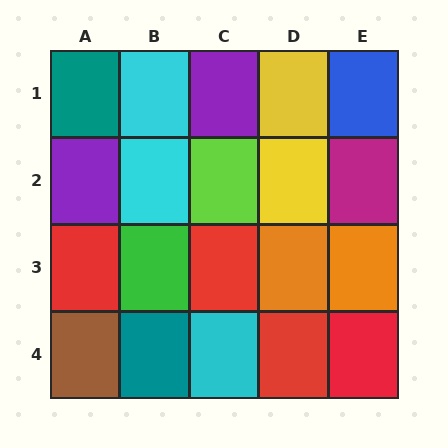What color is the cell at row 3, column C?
Red.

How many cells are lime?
1 cell is lime.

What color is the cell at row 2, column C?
Lime.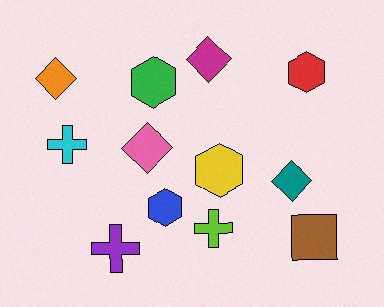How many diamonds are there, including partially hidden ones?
There are 4 diamonds.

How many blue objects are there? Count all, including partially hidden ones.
There is 1 blue object.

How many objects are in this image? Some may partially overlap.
There are 12 objects.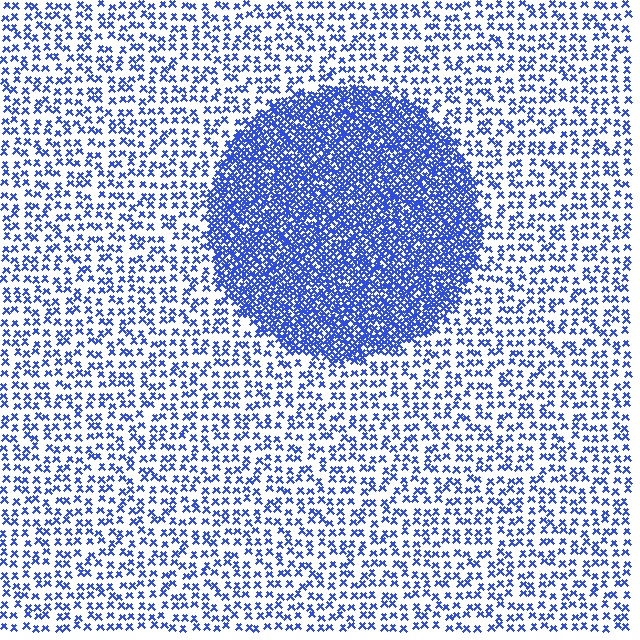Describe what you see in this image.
The image contains small blue elements arranged at two different densities. A circle-shaped region is visible where the elements are more densely packed than the surrounding area.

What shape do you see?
I see a circle.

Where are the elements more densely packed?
The elements are more densely packed inside the circle boundary.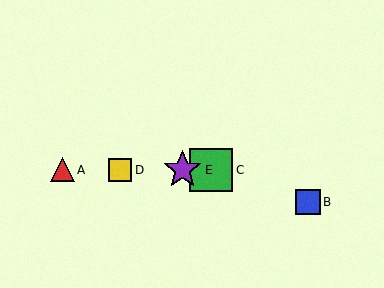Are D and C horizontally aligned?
Yes, both are at y≈170.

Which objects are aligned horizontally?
Objects A, C, D, E are aligned horizontally.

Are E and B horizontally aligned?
No, E is at y≈170 and B is at y≈202.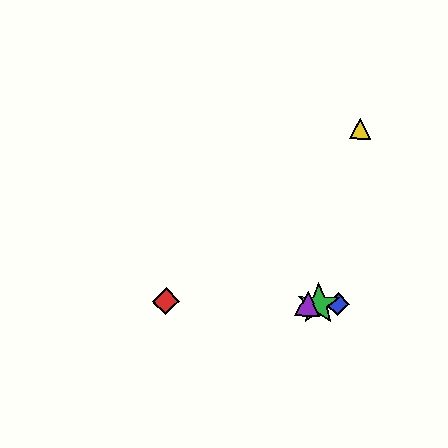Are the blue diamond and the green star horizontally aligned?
Yes, both are at y≈304.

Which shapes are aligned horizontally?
The red diamond, the blue diamond, the green star, the purple triangle are aligned horizontally.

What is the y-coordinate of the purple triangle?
The purple triangle is at y≈304.